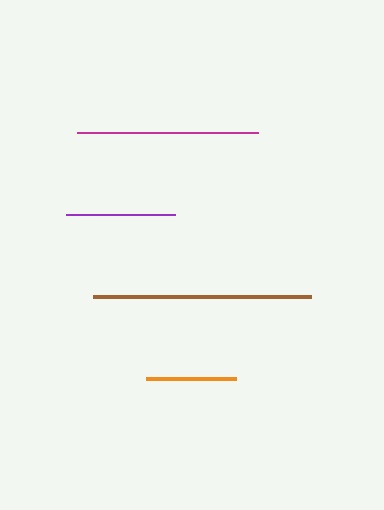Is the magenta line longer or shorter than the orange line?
The magenta line is longer than the orange line.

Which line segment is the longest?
The brown line is the longest at approximately 217 pixels.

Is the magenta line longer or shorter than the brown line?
The brown line is longer than the magenta line.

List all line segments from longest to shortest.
From longest to shortest: brown, magenta, purple, orange.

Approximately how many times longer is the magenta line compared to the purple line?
The magenta line is approximately 1.7 times the length of the purple line.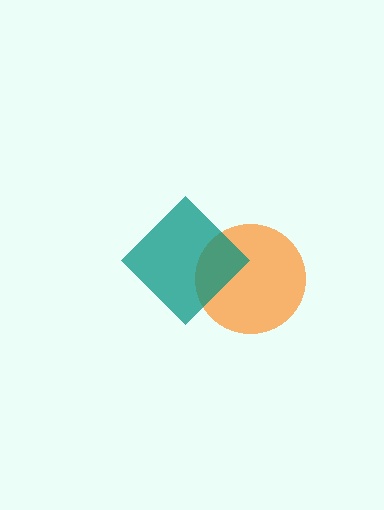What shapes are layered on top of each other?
The layered shapes are: an orange circle, a teal diamond.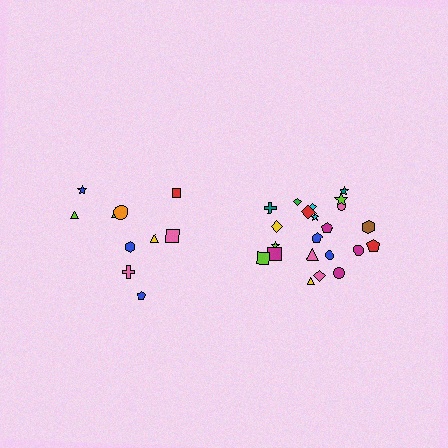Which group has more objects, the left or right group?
The right group.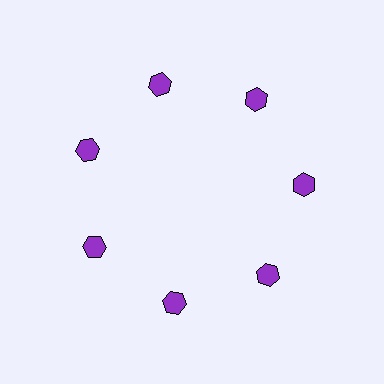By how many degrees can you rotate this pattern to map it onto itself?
The pattern maps onto itself every 51 degrees of rotation.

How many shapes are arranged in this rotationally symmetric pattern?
There are 7 shapes, arranged in 7 groups of 1.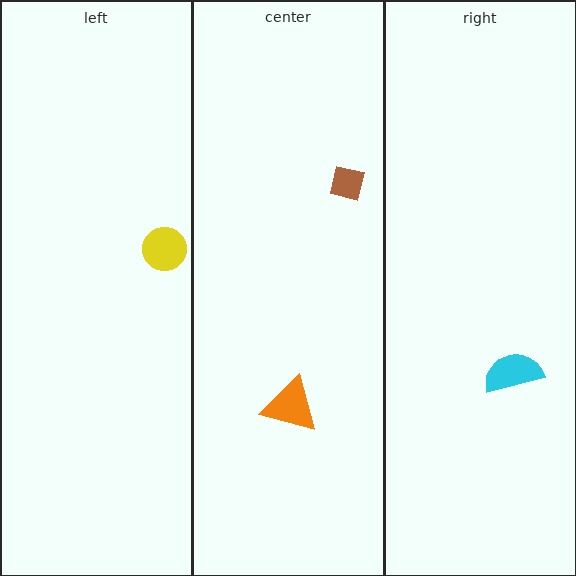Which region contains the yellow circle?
The left region.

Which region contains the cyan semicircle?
The right region.